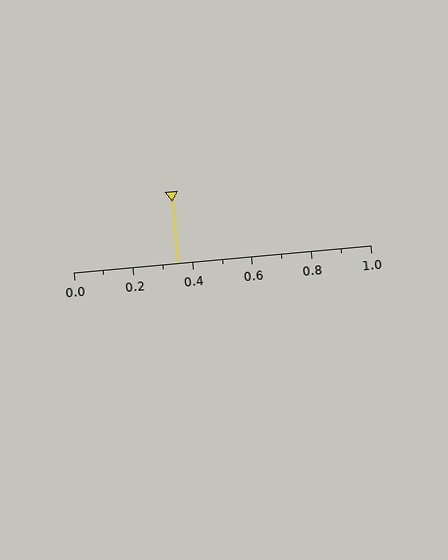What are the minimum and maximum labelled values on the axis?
The axis runs from 0.0 to 1.0.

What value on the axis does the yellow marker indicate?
The marker indicates approximately 0.35.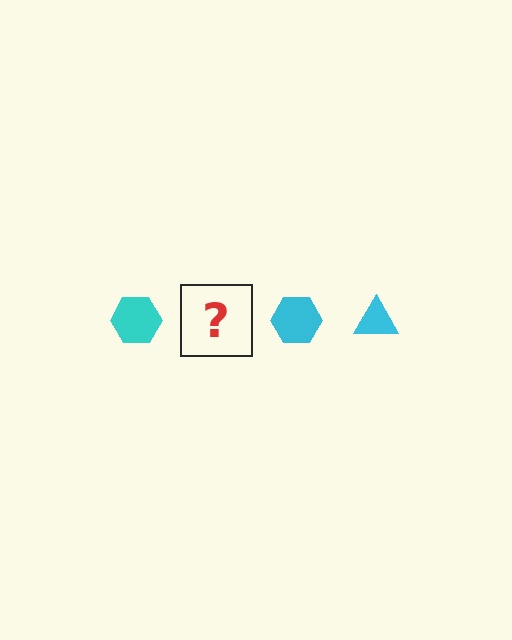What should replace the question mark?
The question mark should be replaced with a cyan triangle.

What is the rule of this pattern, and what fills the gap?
The rule is that the pattern cycles through hexagon, triangle shapes in cyan. The gap should be filled with a cyan triangle.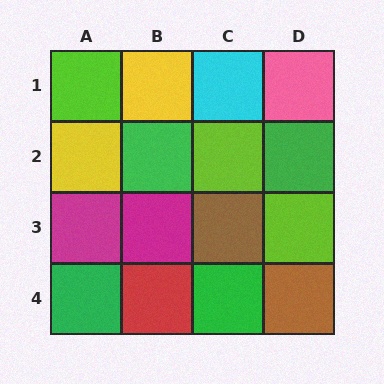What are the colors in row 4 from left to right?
Green, red, green, brown.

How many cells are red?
1 cell is red.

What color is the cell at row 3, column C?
Brown.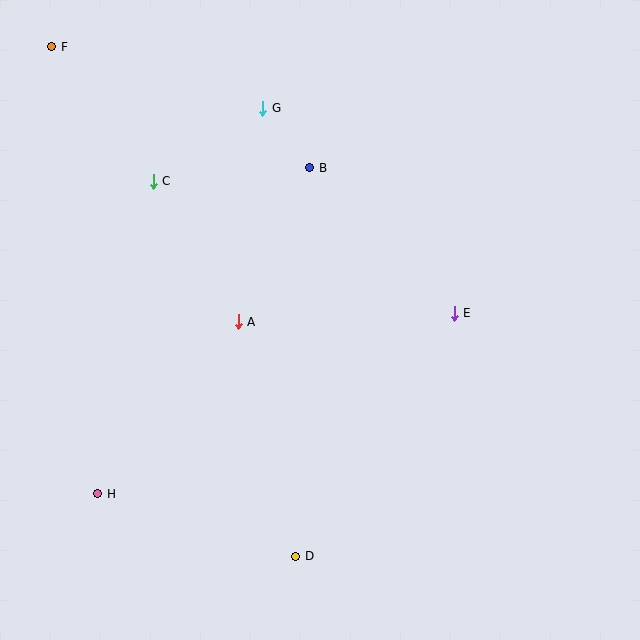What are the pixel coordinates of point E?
Point E is at (454, 313).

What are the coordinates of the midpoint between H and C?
The midpoint between H and C is at (126, 337).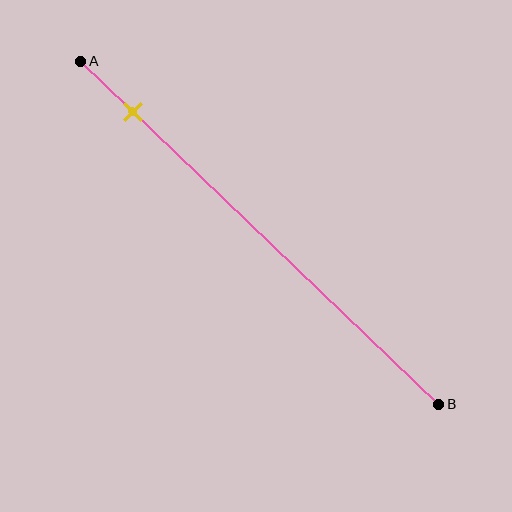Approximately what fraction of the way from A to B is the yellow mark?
The yellow mark is approximately 15% of the way from A to B.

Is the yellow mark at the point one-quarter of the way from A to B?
No, the mark is at about 15% from A, not at the 25% one-quarter point.